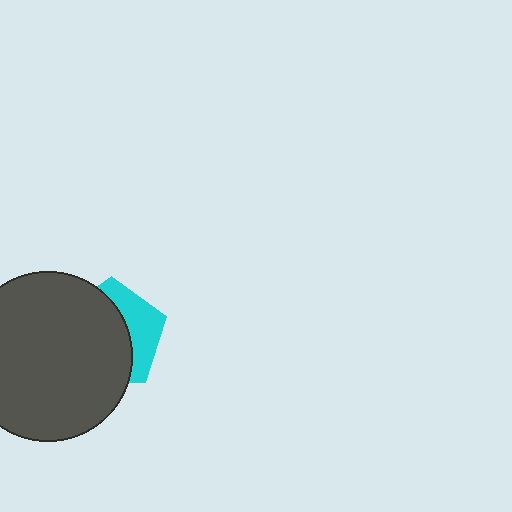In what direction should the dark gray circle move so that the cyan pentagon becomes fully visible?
The dark gray circle should move left. That is the shortest direction to clear the overlap and leave the cyan pentagon fully visible.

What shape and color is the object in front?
The object in front is a dark gray circle.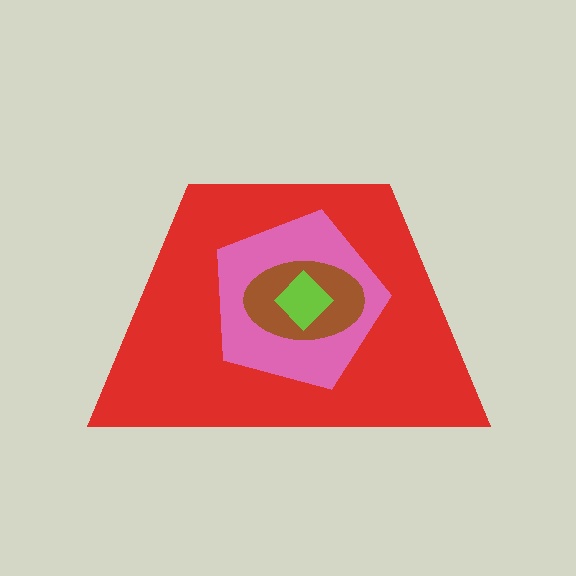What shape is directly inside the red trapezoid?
The pink pentagon.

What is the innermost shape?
The lime diamond.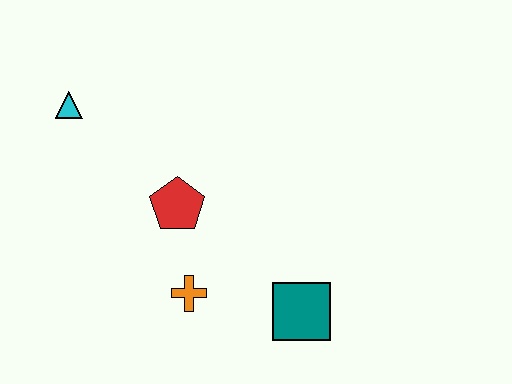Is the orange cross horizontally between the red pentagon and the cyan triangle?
No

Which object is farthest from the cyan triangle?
The teal square is farthest from the cyan triangle.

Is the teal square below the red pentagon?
Yes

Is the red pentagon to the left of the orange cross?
Yes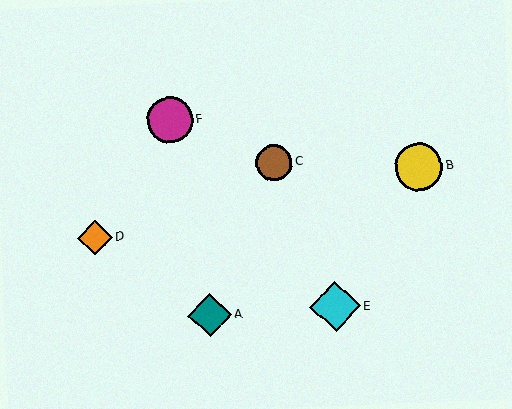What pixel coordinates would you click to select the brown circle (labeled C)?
Click at (274, 163) to select the brown circle C.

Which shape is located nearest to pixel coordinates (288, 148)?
The brown circle (labeled C) at (274, 163) is nearest to that location.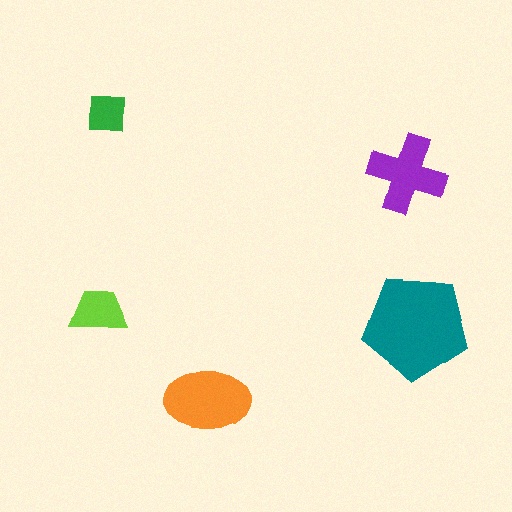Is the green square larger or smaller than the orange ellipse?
Smaller.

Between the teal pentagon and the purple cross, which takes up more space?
The teal pentagon.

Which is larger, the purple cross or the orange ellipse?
The orange ellipse.